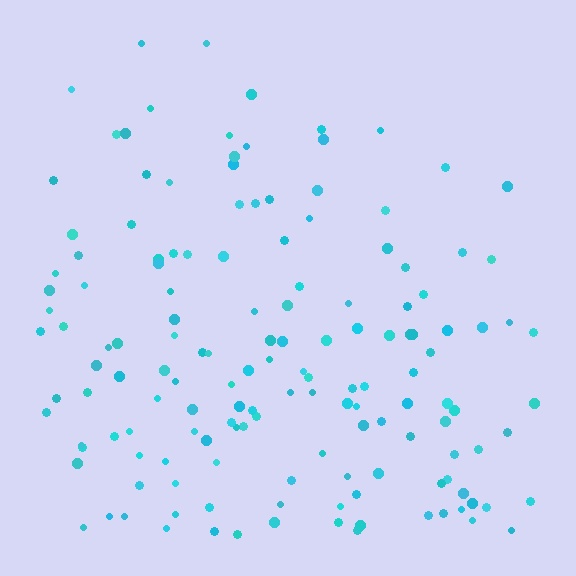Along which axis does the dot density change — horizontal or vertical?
Vertical.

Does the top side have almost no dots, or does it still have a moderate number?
Still a moderate number, just noticeably fewer than the bottom.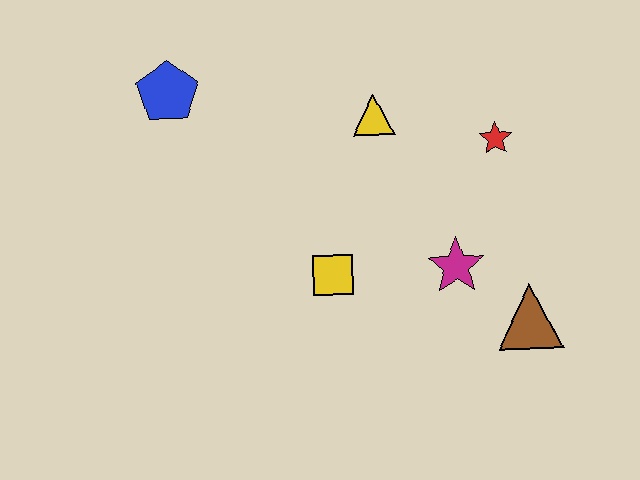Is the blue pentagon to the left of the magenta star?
Yes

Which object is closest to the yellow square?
The magenta star is closest to the yellow square.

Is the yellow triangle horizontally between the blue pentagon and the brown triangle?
Yes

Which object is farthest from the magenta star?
The blue pentagon is farthest from the magenta star.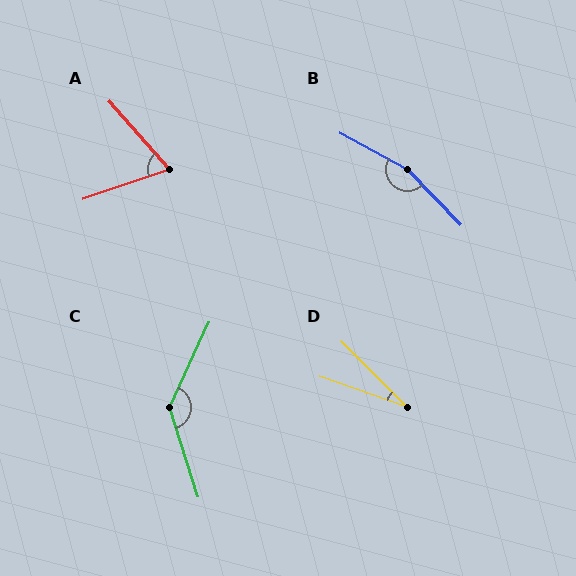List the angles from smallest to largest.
D (25°), A (67°), C (138°), B (163°).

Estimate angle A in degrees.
Approximately 67 degrees.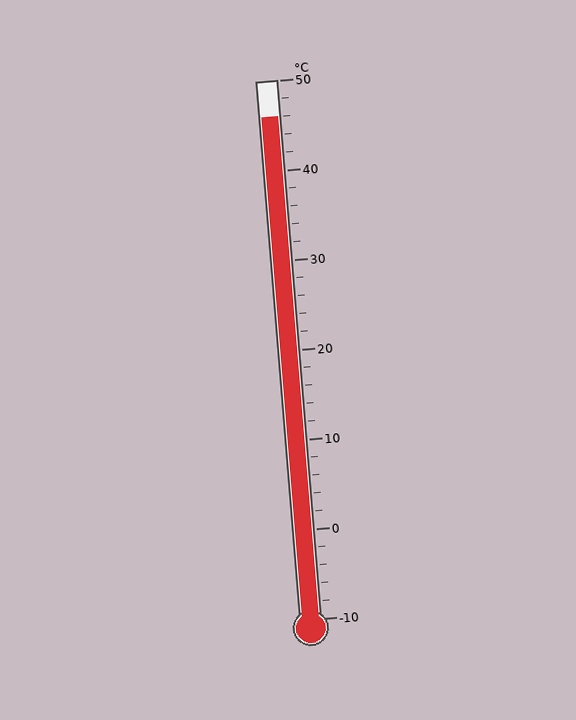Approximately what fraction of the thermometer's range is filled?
The thermometer is filled to approximately 95% of its range.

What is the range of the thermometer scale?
The thermometer scale ranges from -10°C to 50°C.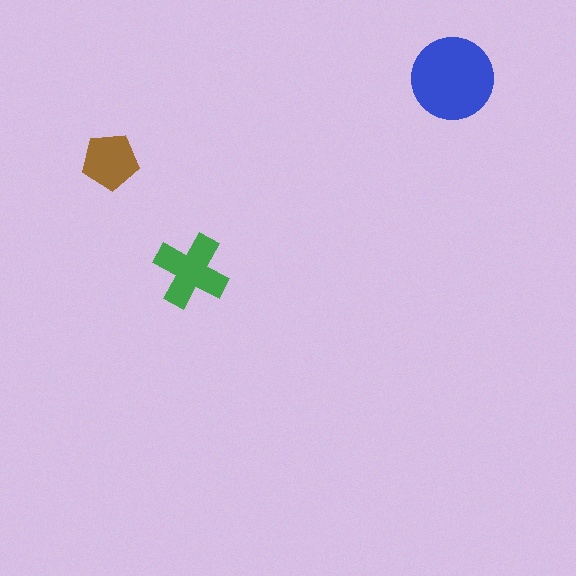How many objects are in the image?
There are 3 objects in the image.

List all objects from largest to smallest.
The blue circle, the green cross, the brown pentagon.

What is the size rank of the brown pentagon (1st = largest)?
3rd.